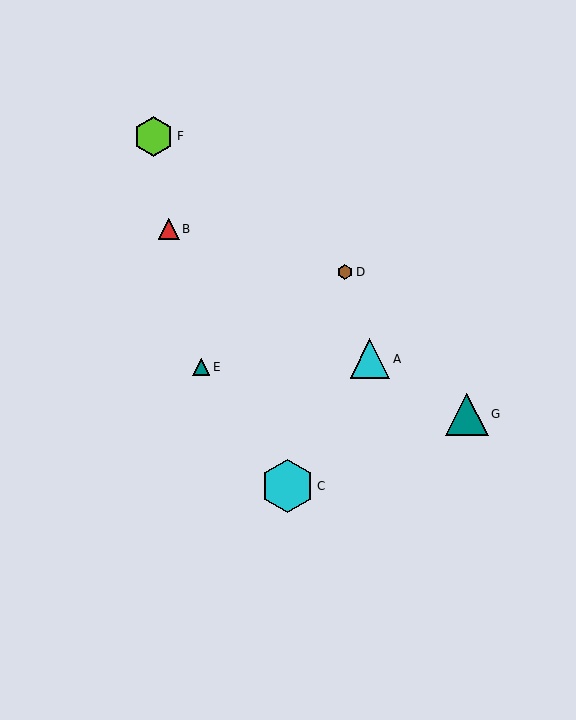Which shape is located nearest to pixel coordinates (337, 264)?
The brown hexagon (labeled D) at (345, 272) is nearest to that location.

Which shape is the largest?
The cyan hexagon (labeled C) is the largest.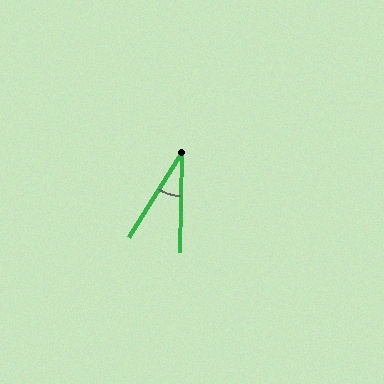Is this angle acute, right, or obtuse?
It is acute.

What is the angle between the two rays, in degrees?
Approximately 31 degrees.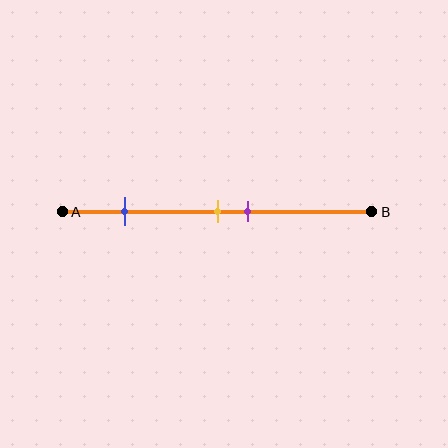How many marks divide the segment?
There are 3 marks dividing the segment.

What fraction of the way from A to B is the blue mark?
The blue mark is approximately 20% (0.2) of the way from A to B.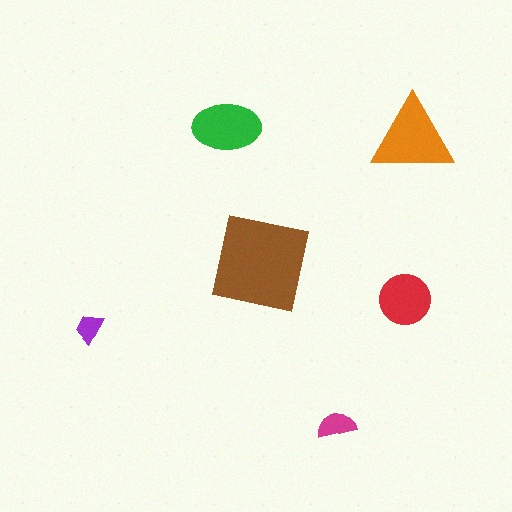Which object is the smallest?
The purple trapezoid.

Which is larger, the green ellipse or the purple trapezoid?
The green ellipse.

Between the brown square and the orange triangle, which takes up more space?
The brown square.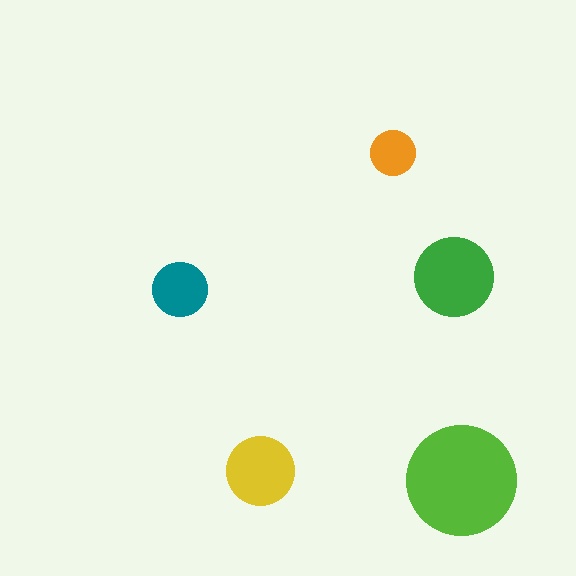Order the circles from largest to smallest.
the lime one, the green one, the yellow one, the teal one, the orange one.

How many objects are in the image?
There are 5 objects in the image.